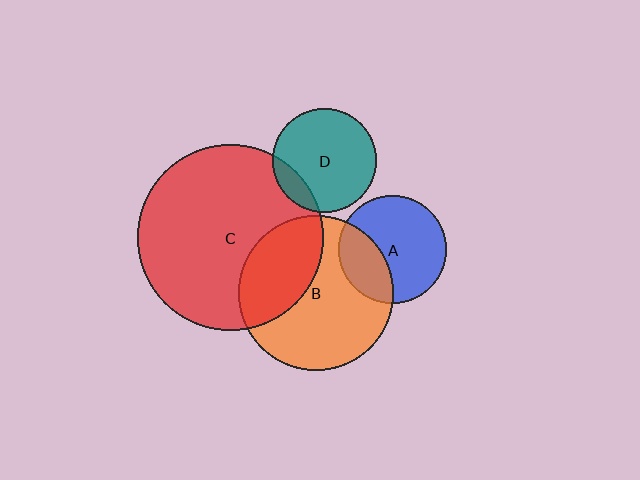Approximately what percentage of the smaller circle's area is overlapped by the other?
Approximately 30%.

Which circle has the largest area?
Circle C (red).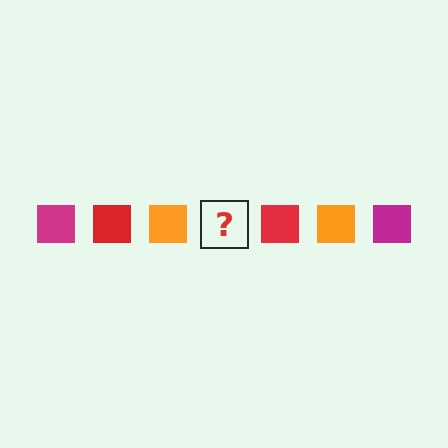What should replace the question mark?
The question mark should be replaced with a magenta square.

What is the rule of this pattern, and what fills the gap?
The rule is that the pattern cycles through magenta, red, orange squares. The gap should be filled with a magenta square.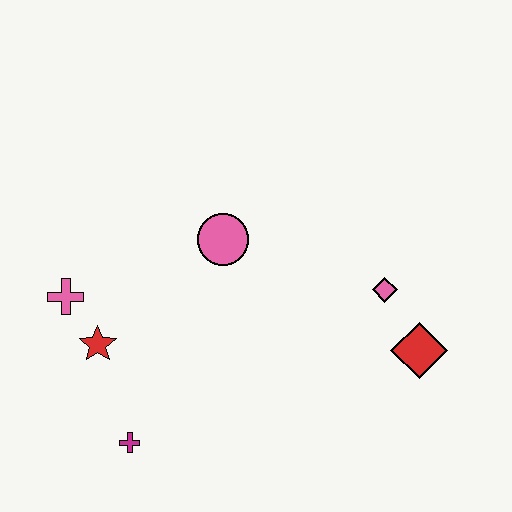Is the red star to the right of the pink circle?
No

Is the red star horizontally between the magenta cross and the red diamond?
No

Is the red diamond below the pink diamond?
Yes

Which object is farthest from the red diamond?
The pink cross is farthest from the red diamond.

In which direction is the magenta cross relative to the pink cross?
The magenta cross is below the pink cross.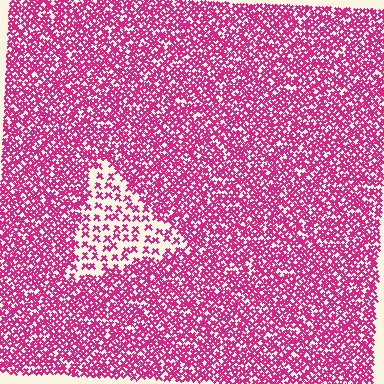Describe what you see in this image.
The image contains small magenta elements arranged at two different densities. A triangle-shaped region is visible where the elements are less densely packed than the surrounding area.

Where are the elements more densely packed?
The elements are more densely packed outside the triangle boundary.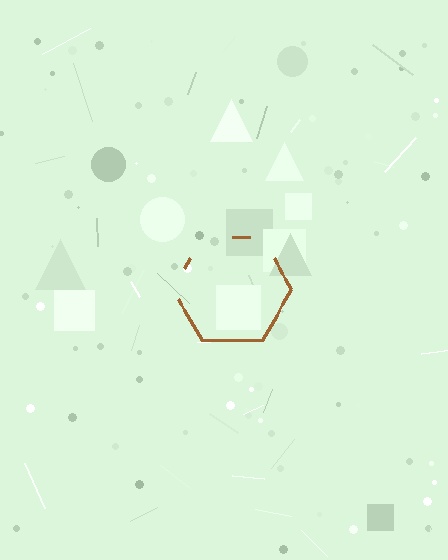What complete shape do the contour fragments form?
The contour fragments form a hexagon.